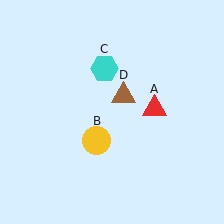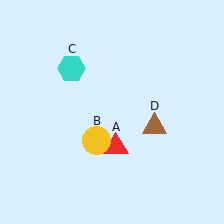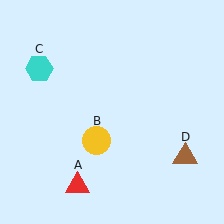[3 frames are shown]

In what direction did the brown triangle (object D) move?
The brown triangle (object D) moved down and to the right.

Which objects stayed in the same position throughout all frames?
Yellow circle (object B) remained stationary.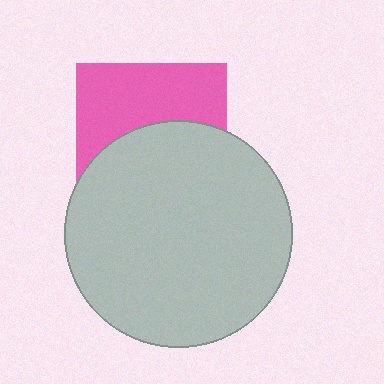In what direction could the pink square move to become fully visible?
The pink square could move up. That would shift it out from behind the light gray circle entirely.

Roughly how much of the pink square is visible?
About half of it is visible (roughly 47%).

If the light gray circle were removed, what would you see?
You would see the complete pink square.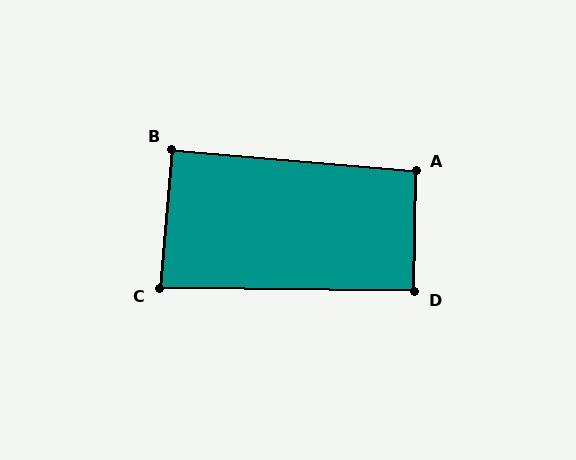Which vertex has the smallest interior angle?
C, at approximately 86 degrees.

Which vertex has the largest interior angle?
A, at approximately 94 degrees.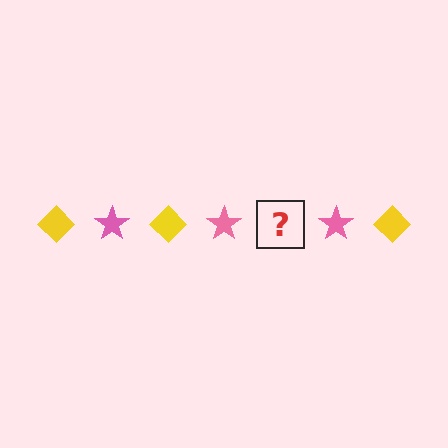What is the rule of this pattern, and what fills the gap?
The rule is that the pattern alternates between yellow diamond and pink star. The gap should be filled with a yellow diamond.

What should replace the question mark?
The question mark should be replaced with a yellow diamond.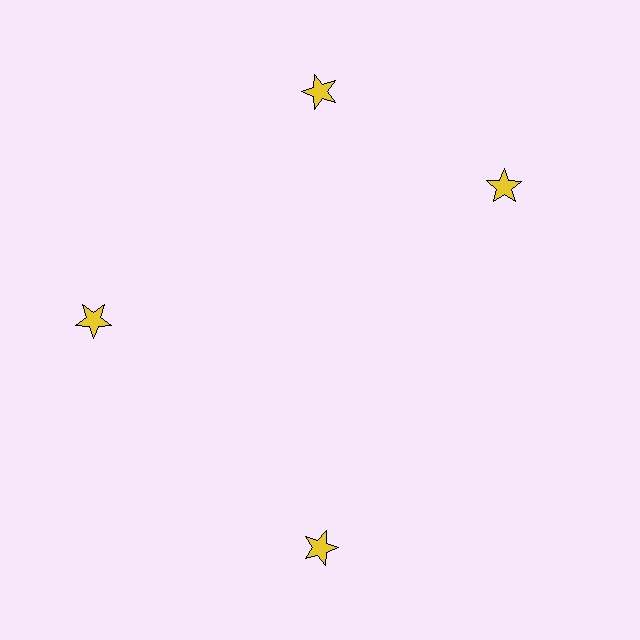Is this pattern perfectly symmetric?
No. The 4 yellow stars are arranged in a ring, but one element near the 3 o'clock position is rotated out of alignment along the ring, breaking the 4-fold rotational symmetry.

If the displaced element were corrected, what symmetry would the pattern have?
It would have 4-fold rotational symmetry — the pattern would map onto itself every 90 degrees.